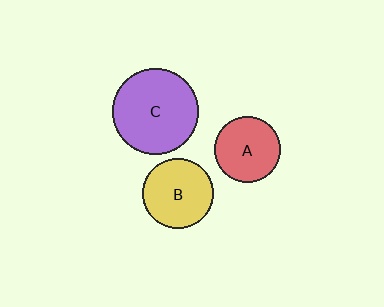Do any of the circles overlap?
No, none of the circles overlap.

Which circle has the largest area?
Circle C (purple).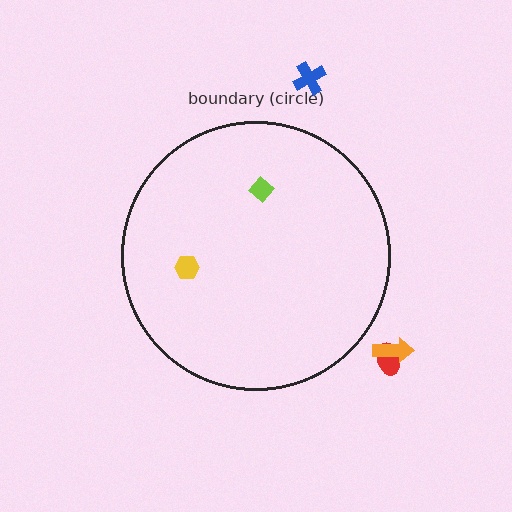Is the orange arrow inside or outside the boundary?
Outside.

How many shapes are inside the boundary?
2 inside, 3 outside.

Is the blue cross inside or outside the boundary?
Outside.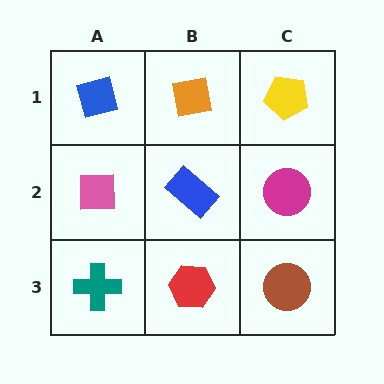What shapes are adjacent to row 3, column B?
A blue rectangle (row 2, column B), a teal cross (row 3, column A), a brown circle (row 3, column C).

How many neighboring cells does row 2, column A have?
3.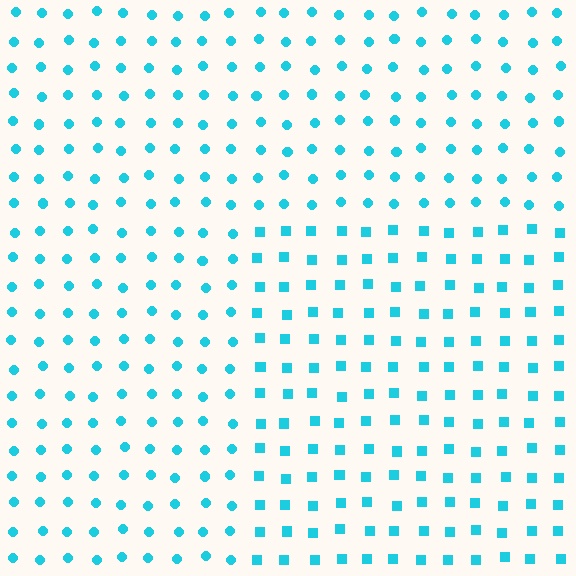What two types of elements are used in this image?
The image uses squares inside the rectangle region and circles outside it.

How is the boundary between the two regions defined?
The boundary is defined by a change in element shape: squares inside vs. circles outside. All elements share the same color and spacing.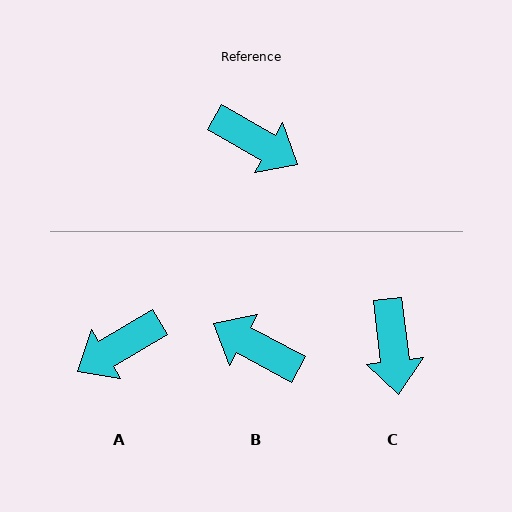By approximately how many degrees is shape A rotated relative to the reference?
Approximately 119 degrees clockwise.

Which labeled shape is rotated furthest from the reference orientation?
B, about 179 degrees away.